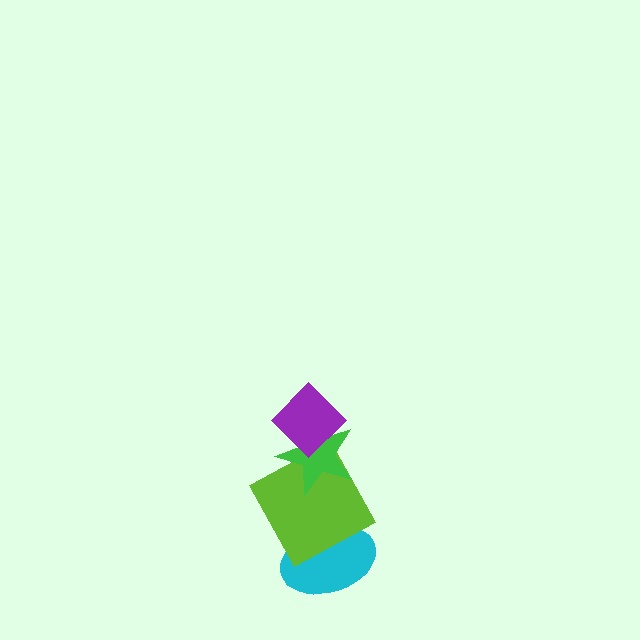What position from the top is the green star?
The green star is 2nd from the top.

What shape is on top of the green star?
The purple diamond is on top of the green star.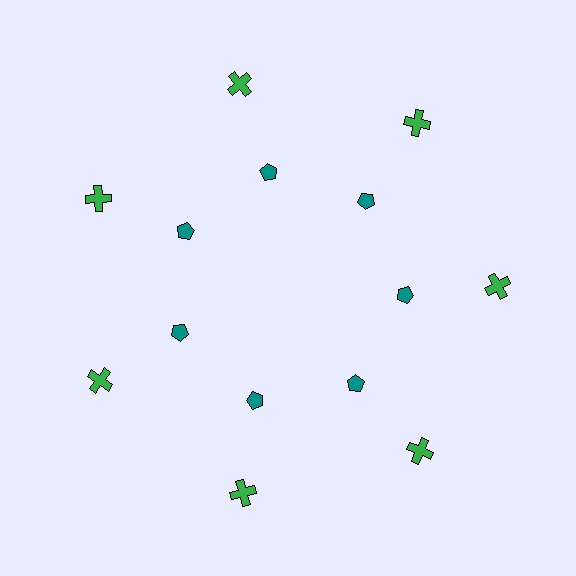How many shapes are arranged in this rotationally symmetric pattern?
There are 14 shapes, arranged in 7 groups of 2.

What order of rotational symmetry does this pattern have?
This pattern has 7-fold rotational symmetry.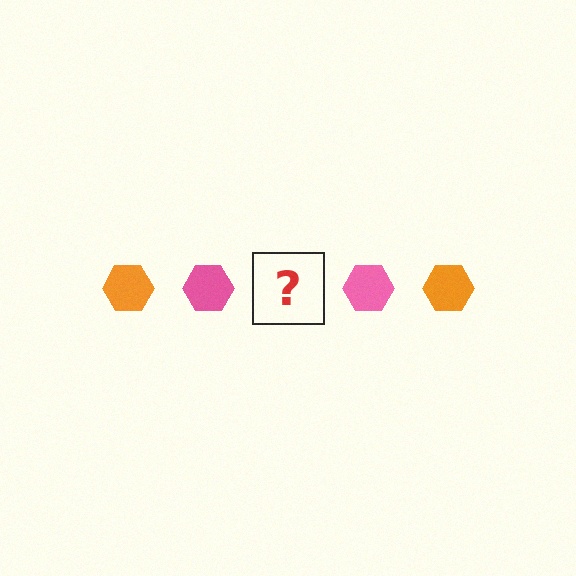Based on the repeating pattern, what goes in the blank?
The blank should be an orange hexagon.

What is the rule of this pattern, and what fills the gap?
The rule is that the pattern cycles through orange, pink hexagons. The gap should be filled with an orange hexagon.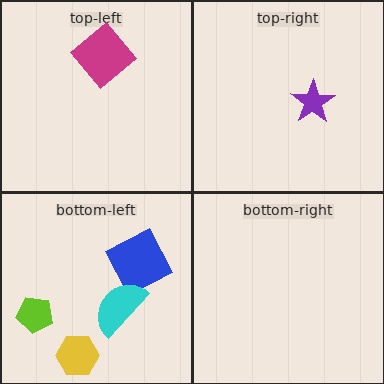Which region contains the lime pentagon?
The bottom-left region.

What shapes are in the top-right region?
The purple star.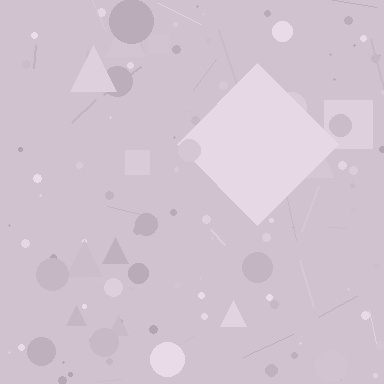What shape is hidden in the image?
A diamond is hidden in the image.